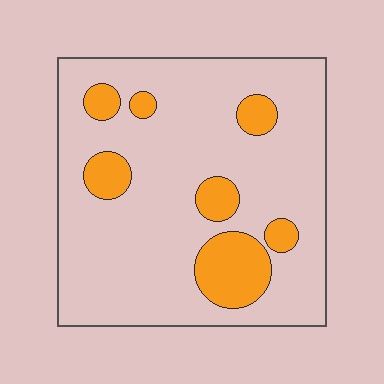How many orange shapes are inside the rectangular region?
7.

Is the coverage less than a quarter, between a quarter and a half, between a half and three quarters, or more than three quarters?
Less than a quarter.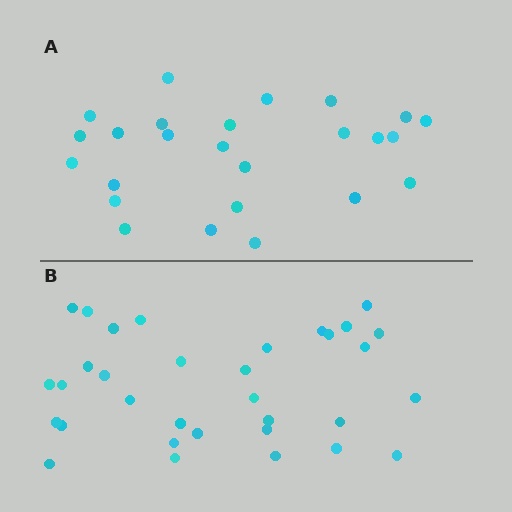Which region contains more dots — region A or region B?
Region B (the bottom region) has more dots.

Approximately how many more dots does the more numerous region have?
Region B has roughly 8 or so more dots than region A.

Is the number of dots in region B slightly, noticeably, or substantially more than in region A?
Region B has noticeably more, but not dramatically so. The ratio is roughly 1.3 to 1.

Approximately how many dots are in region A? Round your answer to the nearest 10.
About 20 dots. (The exact count is 25, which rounds to 20.)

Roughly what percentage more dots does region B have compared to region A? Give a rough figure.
About 30% more.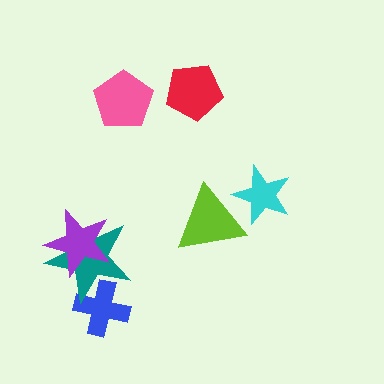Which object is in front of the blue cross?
The teal star is in front of the blue cross.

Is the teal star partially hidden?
Yes, it is partially covered by another shape.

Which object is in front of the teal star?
The purple star is in front of the teal star.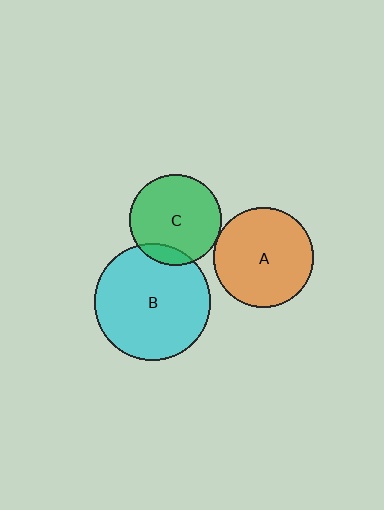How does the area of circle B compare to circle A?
Approximately 1.4 times.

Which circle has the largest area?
Circle B (cyan).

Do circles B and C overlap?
Yes.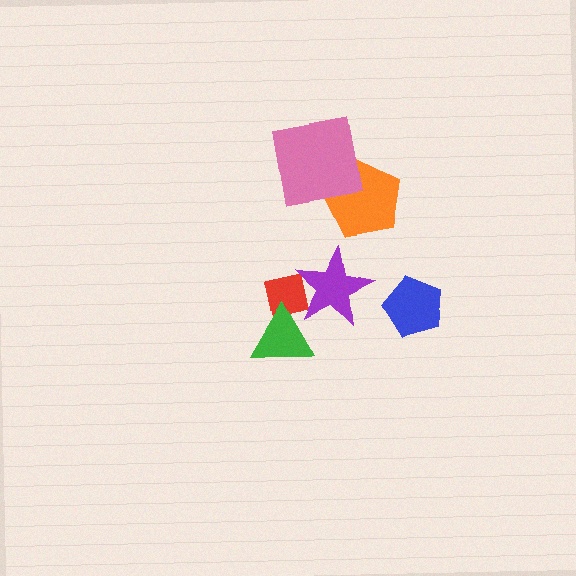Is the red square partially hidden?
Yes, it is partially covered by another shape.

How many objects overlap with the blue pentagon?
0 objects overlap with the blue pentagon.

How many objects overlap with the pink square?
1 object overlaps with the pink square.